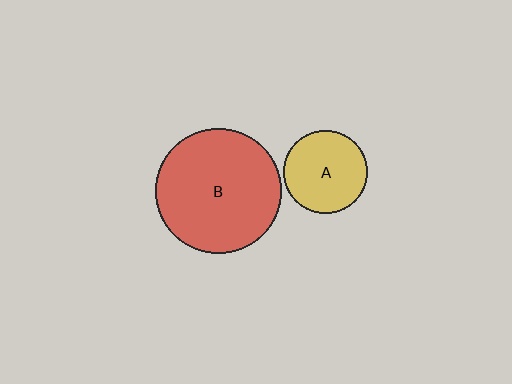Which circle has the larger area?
Circle B (red).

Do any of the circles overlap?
No, none of the circles overlap.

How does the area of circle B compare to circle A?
Approximately 2.3 times.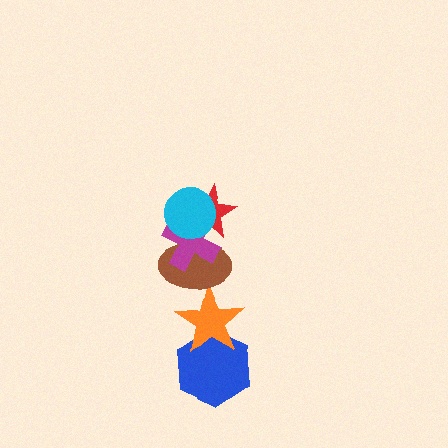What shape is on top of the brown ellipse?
The magenta cross is on top of the brown ellipse.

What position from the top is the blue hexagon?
The blue hexagon is 6th from the top.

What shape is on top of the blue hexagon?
The orange star is on top of the blue hexagon.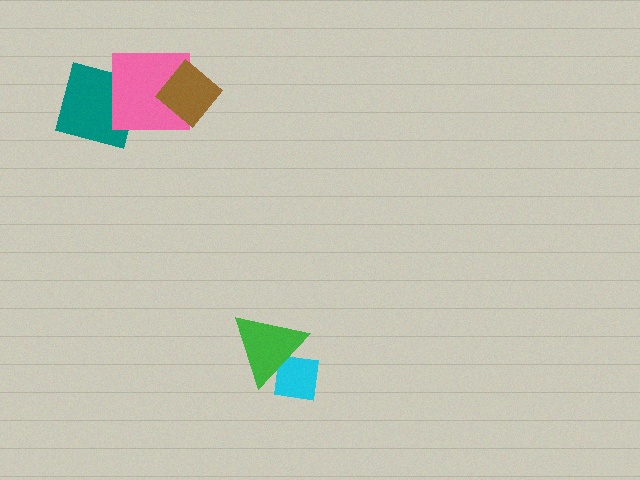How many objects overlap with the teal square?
1 object overlaps with the teal square.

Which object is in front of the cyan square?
The green triangle is in front of the cyan square.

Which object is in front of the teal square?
The pink square is in front of the teal square.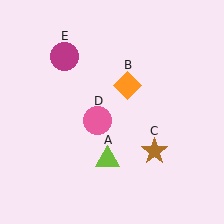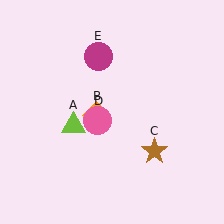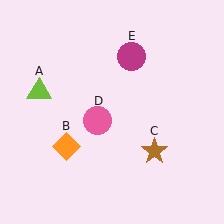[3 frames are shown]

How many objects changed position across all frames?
3 objects changed position: lime triangle (object A), orange diamond (object B), magenta circle (object E).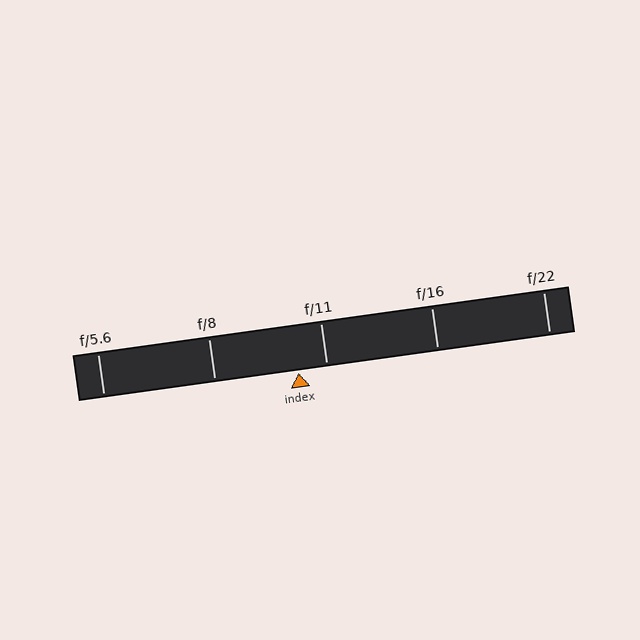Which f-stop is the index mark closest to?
The index mark is closest to f/11.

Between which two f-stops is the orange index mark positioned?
The index mark is between f/8 and f/11.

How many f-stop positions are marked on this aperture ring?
There are 5 f-stop positions marked.